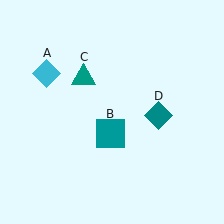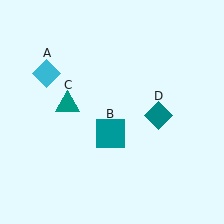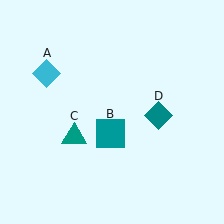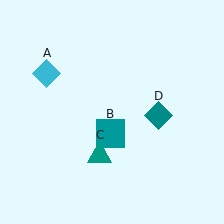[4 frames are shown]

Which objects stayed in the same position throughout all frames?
Cyan diamond (object A) and teal square (object B) and teal diamond (object D) remained stationary.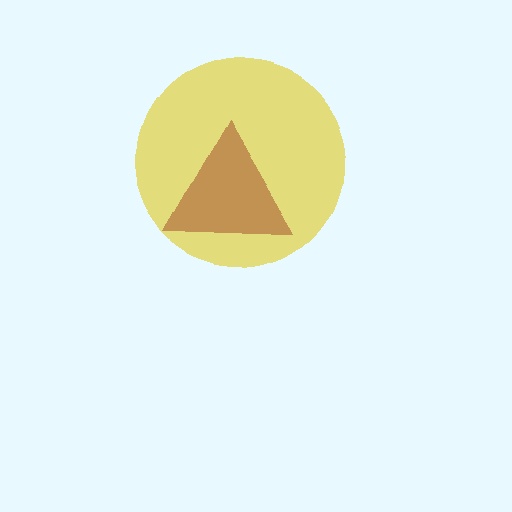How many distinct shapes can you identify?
There are 2 distinct shapes: a yellow circle, a brown triangle.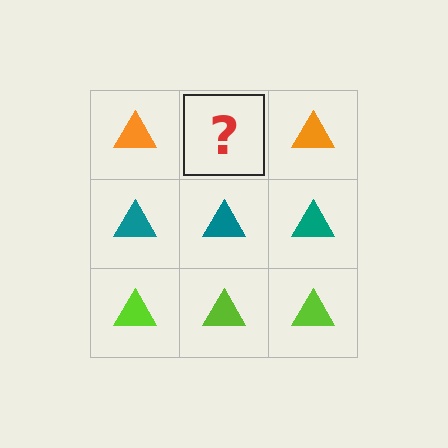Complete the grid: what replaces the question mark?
The question mark should be replaced with an orange triangle.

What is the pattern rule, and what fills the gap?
The rule is that each row has a consistent color. The gap should be filled with an orange triangle.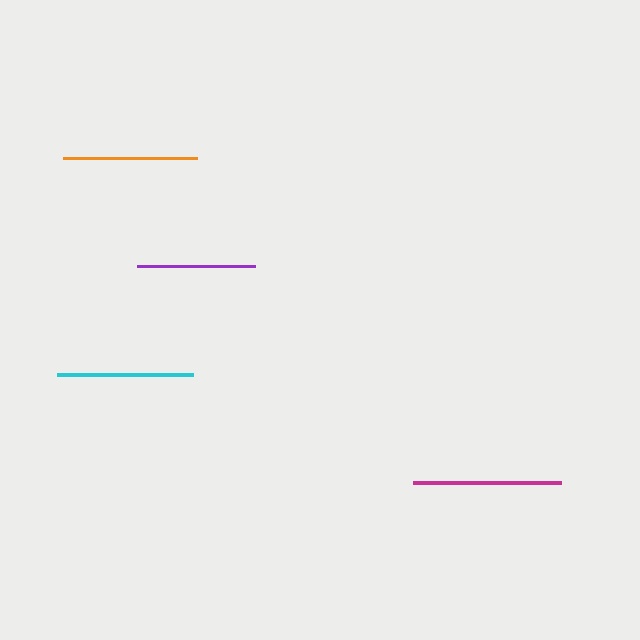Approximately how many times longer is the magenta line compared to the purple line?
The magenta line is approximately 1.3 times the length of the purple line.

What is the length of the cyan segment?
The cyan segment is approximately 137 pixels long.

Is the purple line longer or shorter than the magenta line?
The magenta line is longer than the purple line.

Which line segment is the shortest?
The purple line is the shortest at approximately 118 pixels.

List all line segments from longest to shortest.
From longest to shortest: magenta, cyan, orange, purple.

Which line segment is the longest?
The magenta line is the longest at approximately 148 pixels.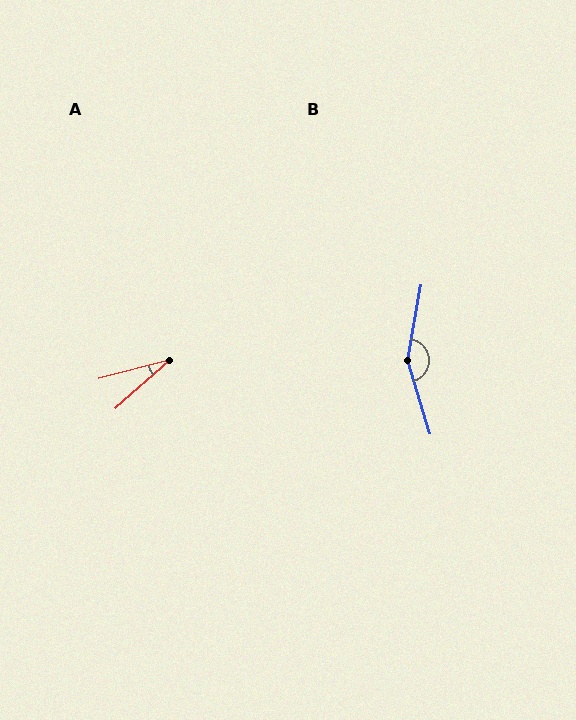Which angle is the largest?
B, at approximately 153 degrees.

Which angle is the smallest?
A, at approximately 27 degrees.